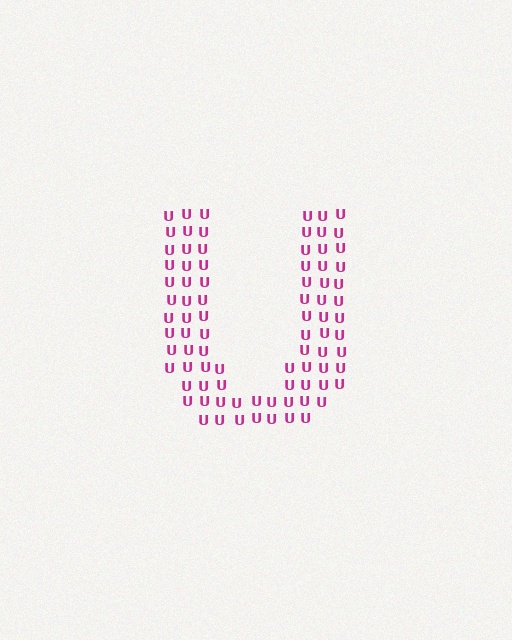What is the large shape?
The large shape is the letter U.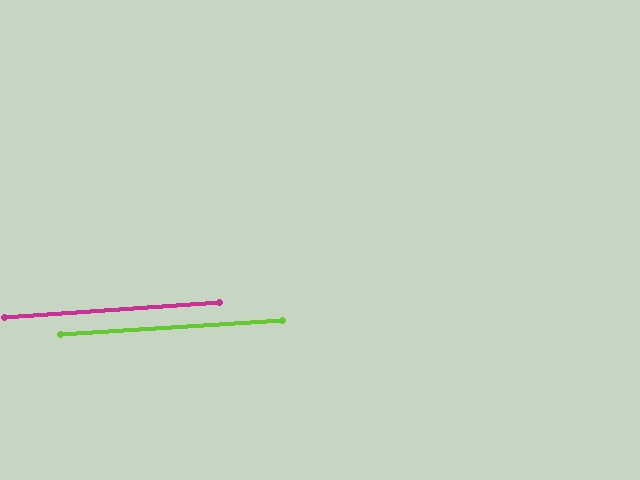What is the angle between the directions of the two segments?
Approximately 1 degree.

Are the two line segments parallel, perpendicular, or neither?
Parallel — their directions differ by only 0.6°.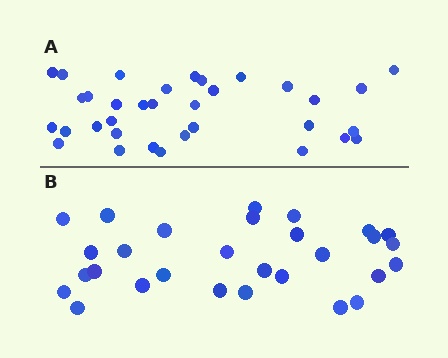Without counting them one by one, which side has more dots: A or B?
Region A (the top region) has more dots.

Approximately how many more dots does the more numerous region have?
Region A has about 5 more dots than region B.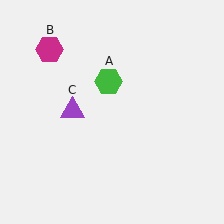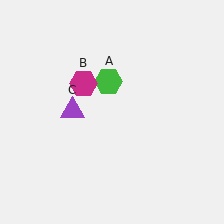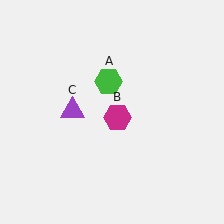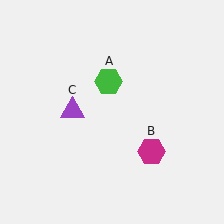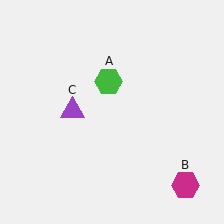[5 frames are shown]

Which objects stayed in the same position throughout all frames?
Green hexagon (object A) and purple triangle (object C) remained stationary.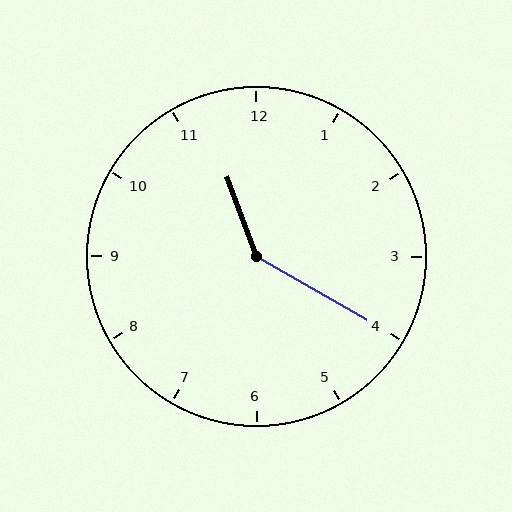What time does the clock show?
11:20.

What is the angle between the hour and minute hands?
Approximately 140 degrees.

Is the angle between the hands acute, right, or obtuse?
It is obtuse.